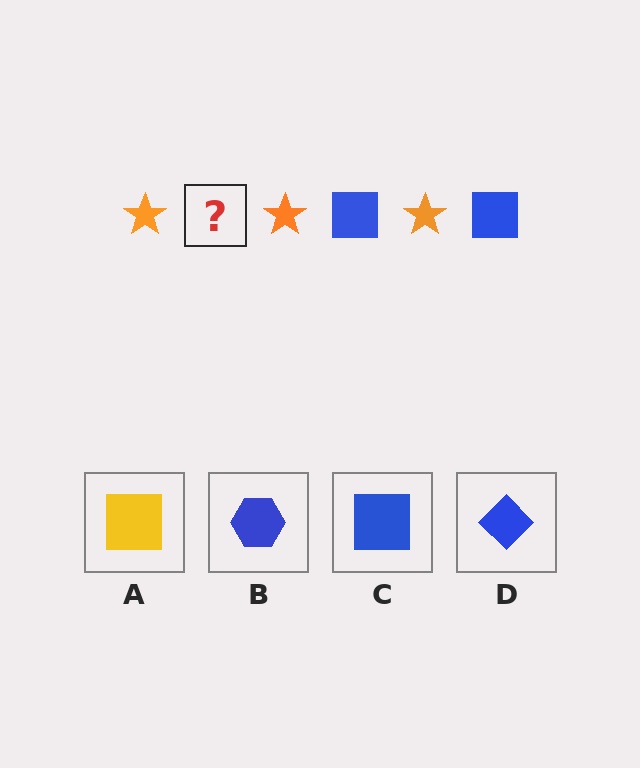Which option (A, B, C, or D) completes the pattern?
C.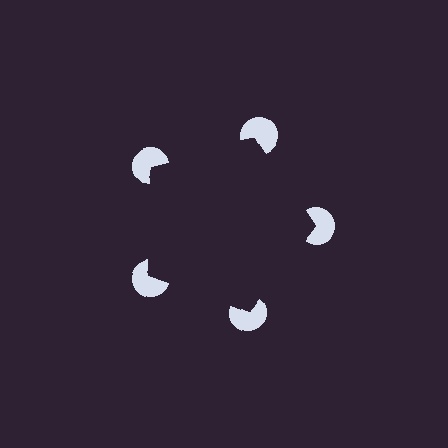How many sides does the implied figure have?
5 sides.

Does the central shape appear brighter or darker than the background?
It typically appears slightly darker than the background, even though no actual brightness change is drawn.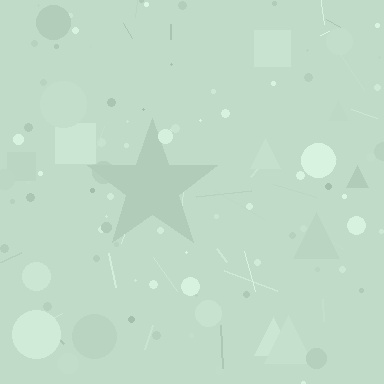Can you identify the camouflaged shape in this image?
The camouflaged shape is a star.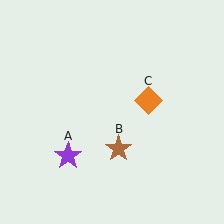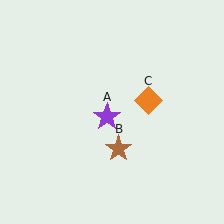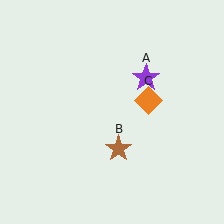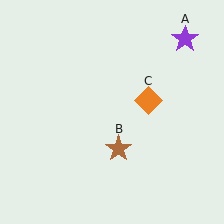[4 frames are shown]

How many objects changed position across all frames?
1 object changed position: purple star (object A).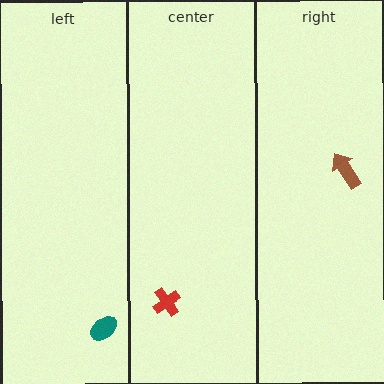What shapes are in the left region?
The teal ellipse.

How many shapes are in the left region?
1.